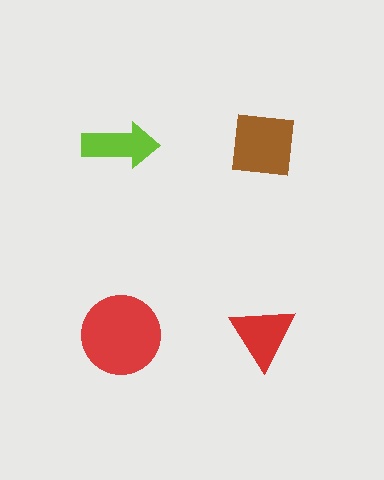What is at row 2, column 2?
A red triangle.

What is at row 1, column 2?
A brown square.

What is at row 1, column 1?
A lime arrow.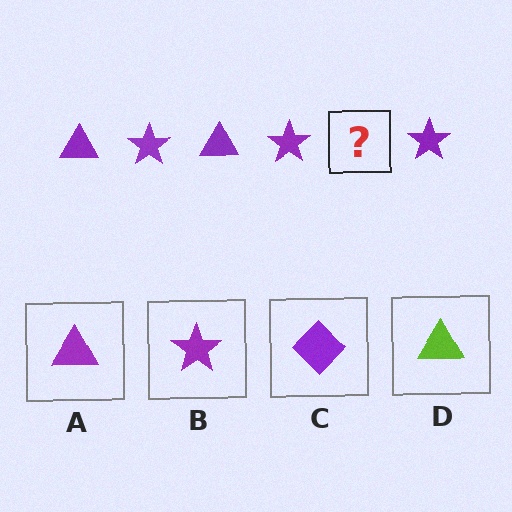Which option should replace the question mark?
Option A.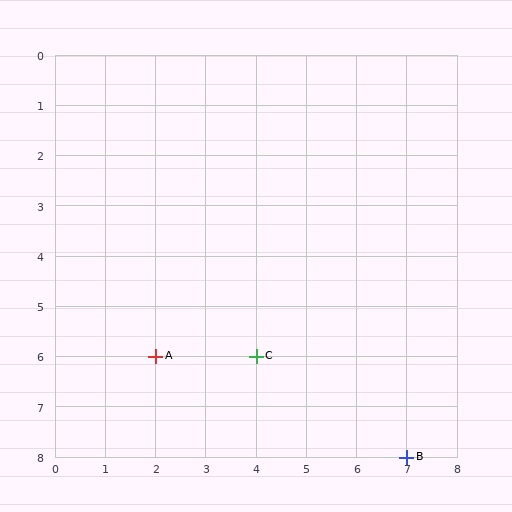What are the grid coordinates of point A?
Point A is at grid coordinates (2, 6).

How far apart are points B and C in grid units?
Points B and C are 3 columns and 2 rows apart (about 3.6 grid units diagonally).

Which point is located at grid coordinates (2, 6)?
Point A is at (2, 6).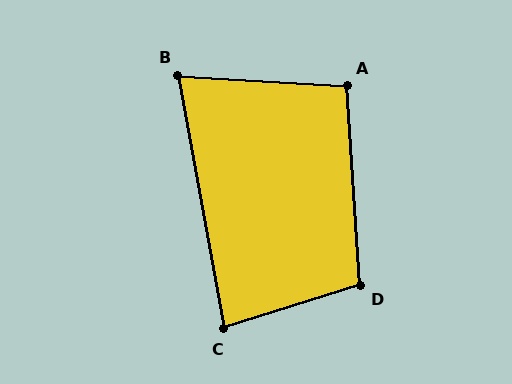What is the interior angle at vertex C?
Approximately 83 degrees (acute).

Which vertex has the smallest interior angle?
B, at approximately 76 degrees.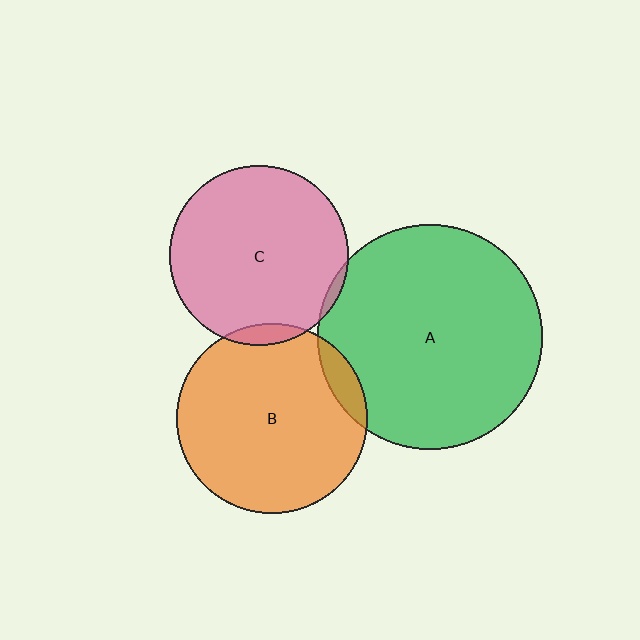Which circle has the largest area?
Circle A (green).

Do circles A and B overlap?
Yes.